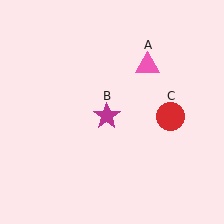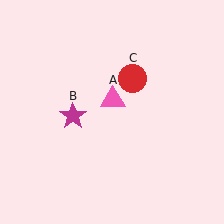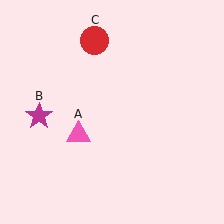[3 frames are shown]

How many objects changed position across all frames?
3 objects changed position: pink triangle (object A), magenta star (object B), red circle (object C).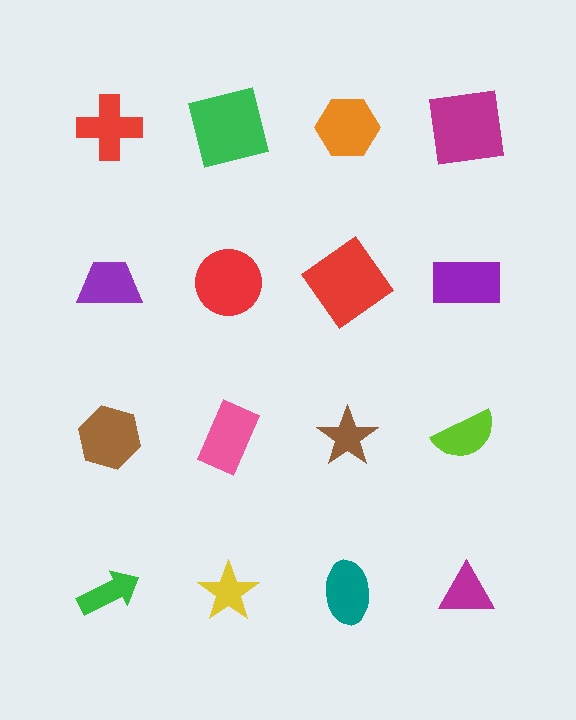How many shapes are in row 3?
4 shapes.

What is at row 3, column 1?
A brown hexagon.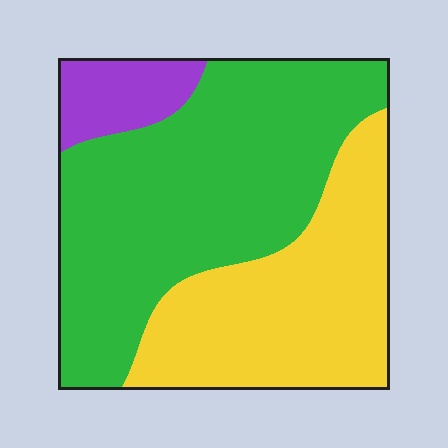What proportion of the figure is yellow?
Yellow covers 37% of the figure.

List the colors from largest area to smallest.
From largest to smallest: green, yellow, purple.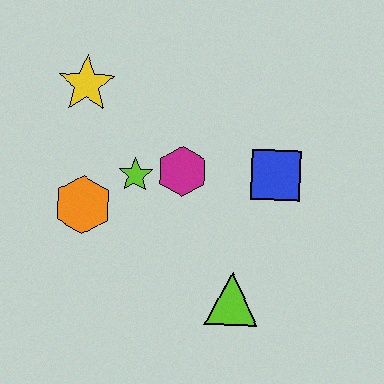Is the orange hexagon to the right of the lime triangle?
No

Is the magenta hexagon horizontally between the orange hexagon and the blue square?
Yes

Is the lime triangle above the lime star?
No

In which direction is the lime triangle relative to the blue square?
The lime triangle is below the blue square.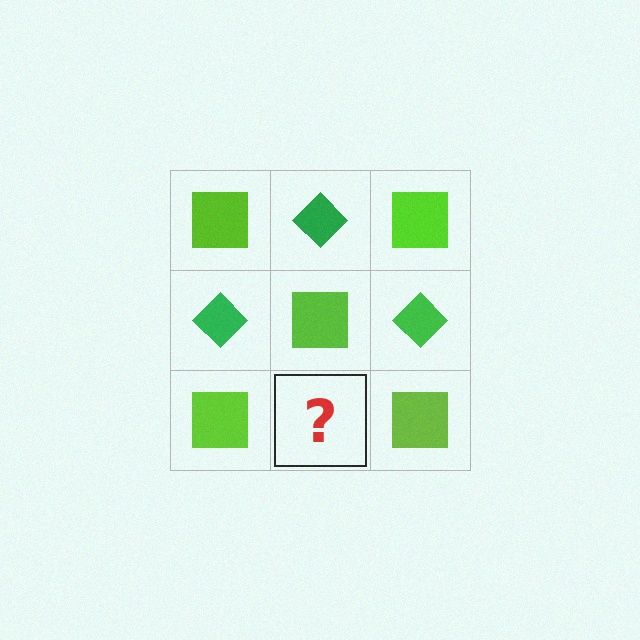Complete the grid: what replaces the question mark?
The question mark should be replaced with a green diamond.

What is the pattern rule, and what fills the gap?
The rule is that it alternates lime square and green diamond in a checkerboard pattern. The gap should be filled with a green diamond.